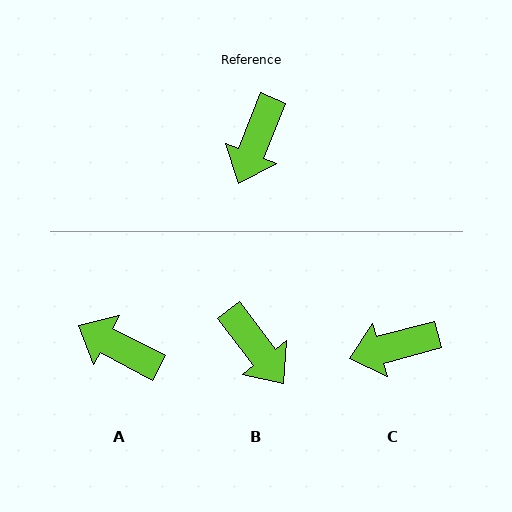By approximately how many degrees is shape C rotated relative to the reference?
Approximately 53 degrees clockwise.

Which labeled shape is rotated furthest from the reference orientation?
A, about 96 degrees away.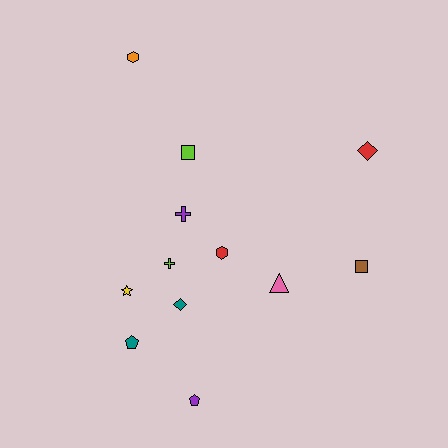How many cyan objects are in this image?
There are no cyan objects.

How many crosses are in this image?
There are 2 crosses.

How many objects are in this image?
There are 12 objects.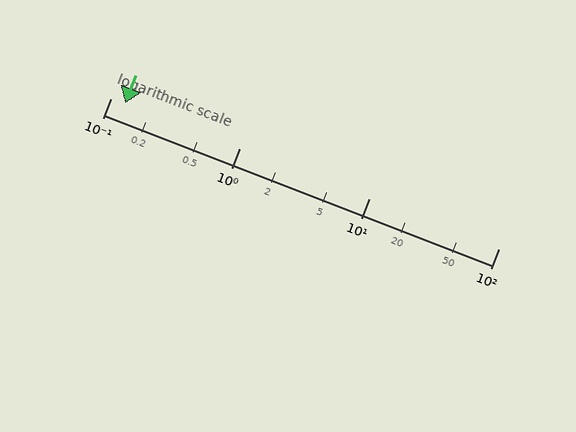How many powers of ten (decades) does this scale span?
The scale spans 3 decades, from 0.1 to 100.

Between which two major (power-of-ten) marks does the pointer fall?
The pointer is between 0.1 and 1.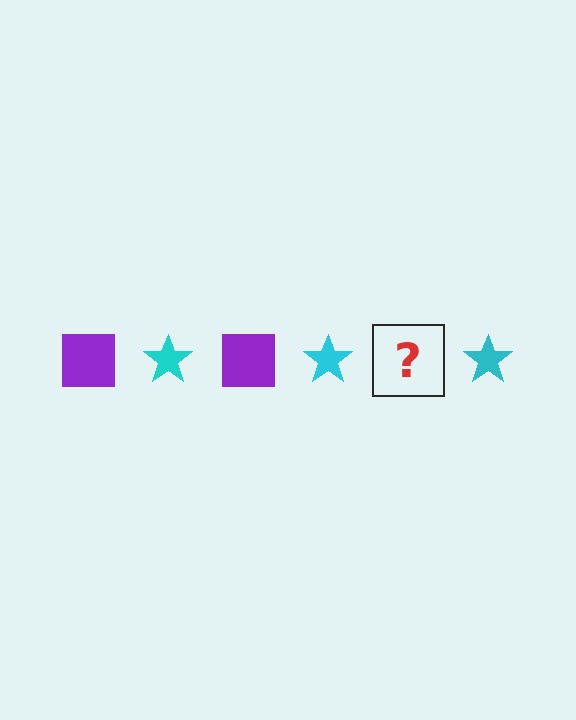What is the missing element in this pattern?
The missing element is a purple square.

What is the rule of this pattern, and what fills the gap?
The rule is that the pattern alternates between purple square and cyan star. The gap should be filled with a purple square.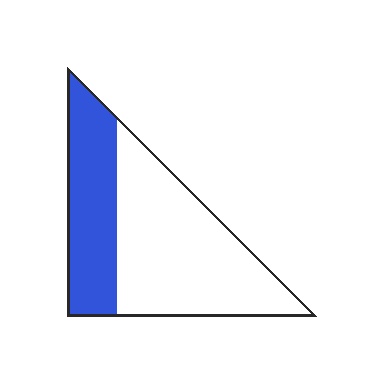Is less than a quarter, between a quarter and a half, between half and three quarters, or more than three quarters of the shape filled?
Between a quarter and a half.